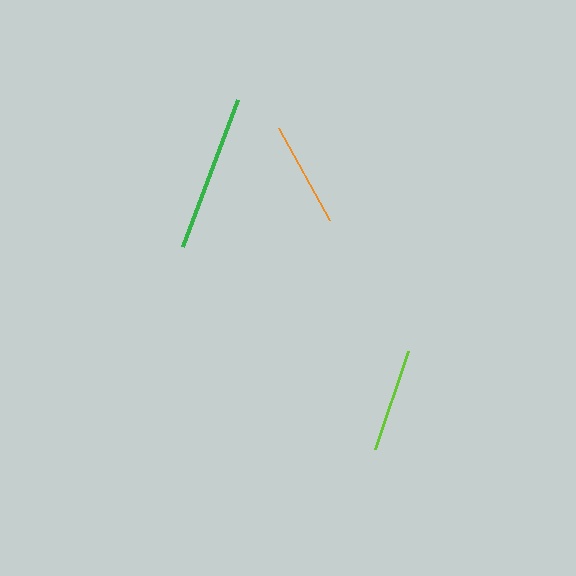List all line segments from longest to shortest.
From longest to shortest: green, orange, lime.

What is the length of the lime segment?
The lime segment is approximately 103 pixels long.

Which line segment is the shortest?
The lime line is the shortest at approximately 103 pixels.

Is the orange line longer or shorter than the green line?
The green line is longer than the orange line.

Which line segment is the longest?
The green line is the longest at approximately 157 pixels.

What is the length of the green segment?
The green segment is approximately 157 pixels long.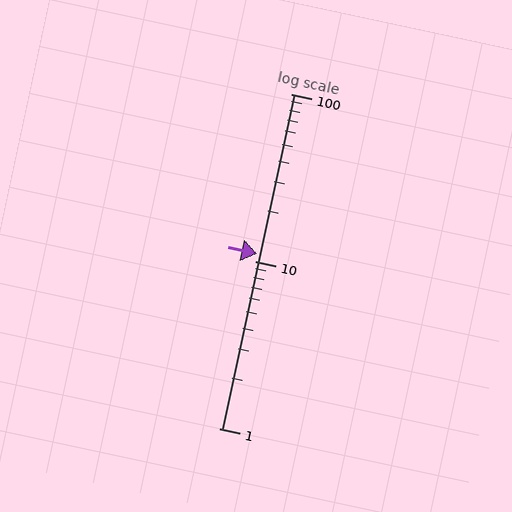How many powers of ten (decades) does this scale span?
The scale spans 2 decades, from 1 to 100.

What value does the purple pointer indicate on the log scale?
The pointer indicates approximately 11.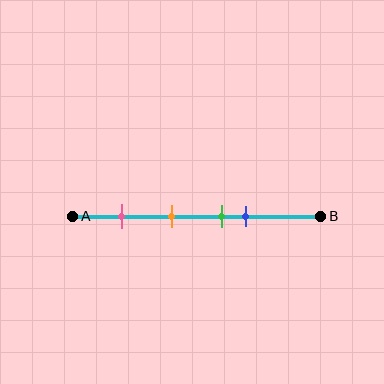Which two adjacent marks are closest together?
The green and blue marks are the closest adjacent pair.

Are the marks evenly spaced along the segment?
No, the marks are not evenly spaced.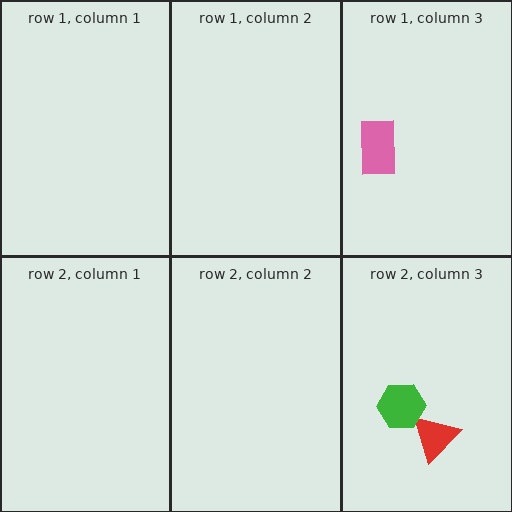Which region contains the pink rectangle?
The row 1, column 3 region.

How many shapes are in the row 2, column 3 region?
2.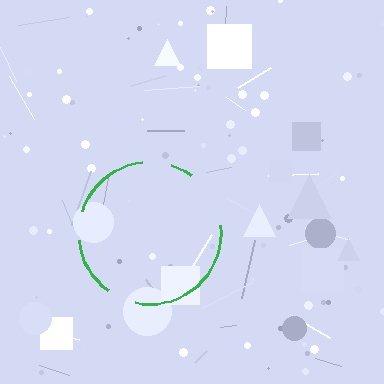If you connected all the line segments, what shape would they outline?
They would outline a circle.